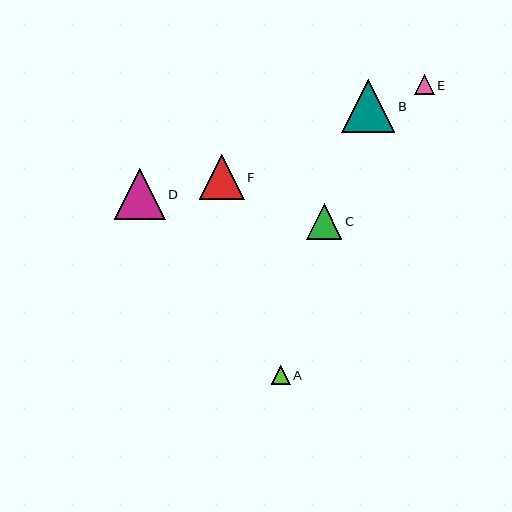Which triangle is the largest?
Triangle B is the largest with a size of approximately 53 pixels.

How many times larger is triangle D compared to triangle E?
Triangle D is approximately 2.6 times the size of triangle E.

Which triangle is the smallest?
Triangle A is the smallest with a size of approximately 19 pixels.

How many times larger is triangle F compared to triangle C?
Triangle F is approximately 1.3 times the size of triangle C.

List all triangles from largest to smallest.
From largest to smallest: B, D, F, C, E, A.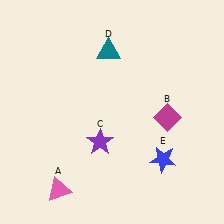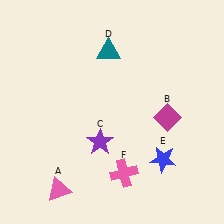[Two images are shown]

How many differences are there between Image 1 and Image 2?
There is 1 difference between the two images.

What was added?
A pink cross (F) was added in Image 2.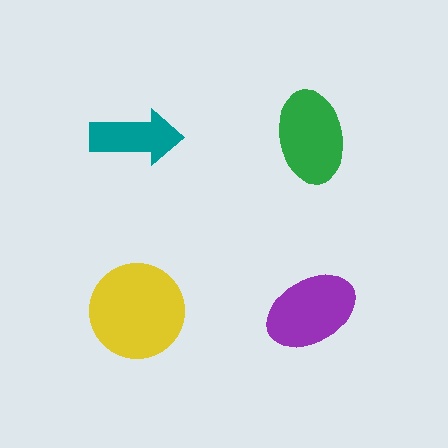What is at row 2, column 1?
A yellow circle.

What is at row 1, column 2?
A green ellipse.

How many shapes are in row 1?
2 shapes.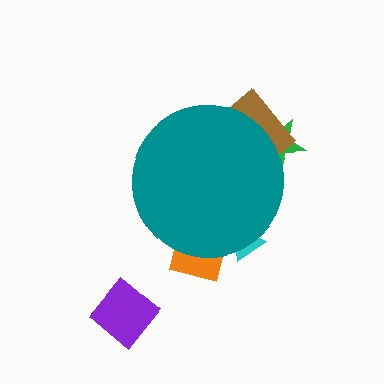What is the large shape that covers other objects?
A teal circle.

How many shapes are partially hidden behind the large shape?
4 shapes are partially hidden.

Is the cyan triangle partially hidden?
Yes, the cyan triangle is partially hidden behind the teal circle.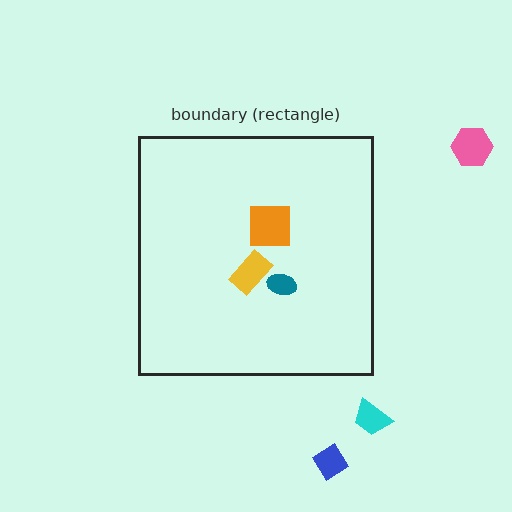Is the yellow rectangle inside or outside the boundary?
Inside.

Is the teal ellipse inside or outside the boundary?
Inside.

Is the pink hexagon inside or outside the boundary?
Outside.